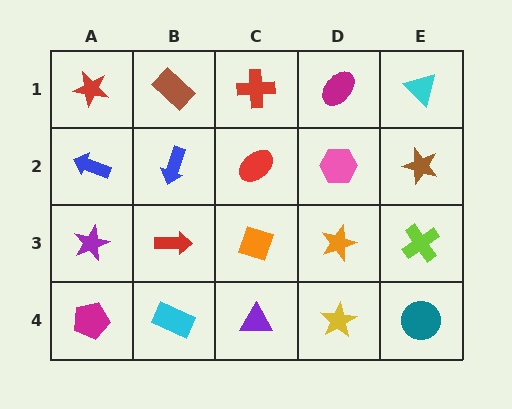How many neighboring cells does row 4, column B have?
3.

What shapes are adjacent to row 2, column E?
A cyan triangle (row 1, column E), a lime cross (row 3, column E), a pink hexagon (row 2, column D).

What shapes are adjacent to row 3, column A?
A blue arrow (row 2, column A), a magenta pentagon (row 4, column A), a red arrow (row 3, column B).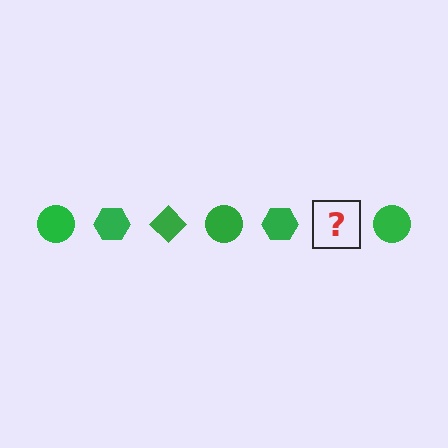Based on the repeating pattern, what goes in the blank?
The blank should be a green diamond.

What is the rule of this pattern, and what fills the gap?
The rule is that the pattern cycles through circle, hexagon, diamond shapes in green. The gap should be filled with a green diamond.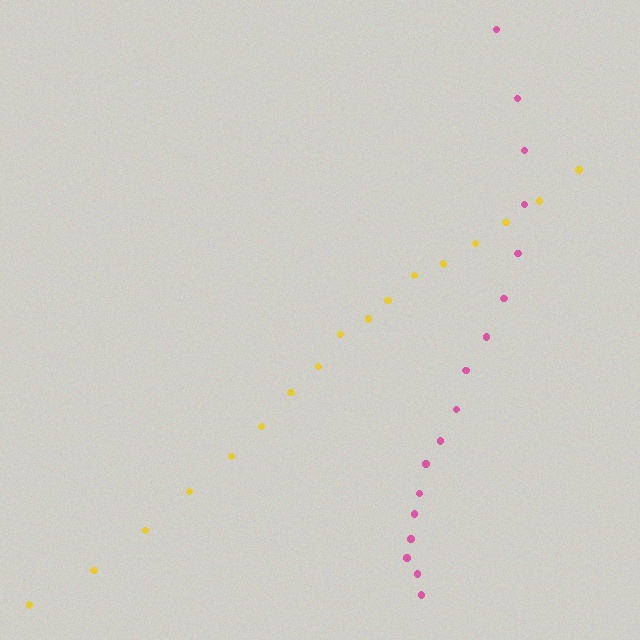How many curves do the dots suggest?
There are 2 distinct paths.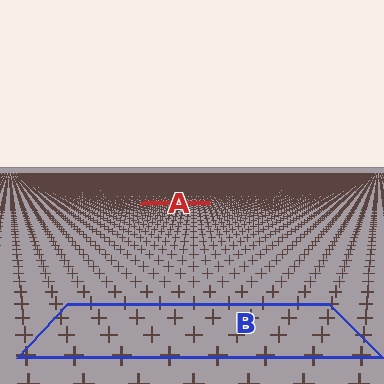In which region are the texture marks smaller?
The texture marks are smaller in region A, because it is farther away.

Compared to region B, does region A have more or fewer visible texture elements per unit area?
Region A has more texture elements per unit area — they are packed more densely because it is farther away.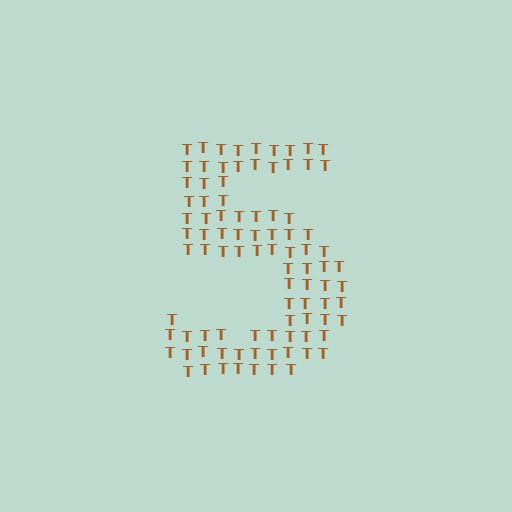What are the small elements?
The small elements are letter T's.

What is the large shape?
The large shape is the digit 5.